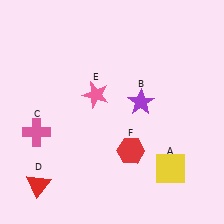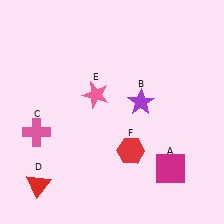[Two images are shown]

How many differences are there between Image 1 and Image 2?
There is 1 difference between the two images.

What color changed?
The square (A) changed from yellow in Image 1 to magenta in Image 2.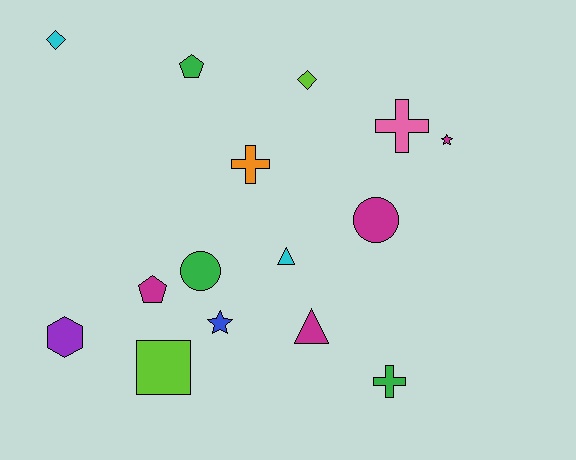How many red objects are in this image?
There are no red objects.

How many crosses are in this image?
There are 3 crosses.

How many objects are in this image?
There are 15 objects.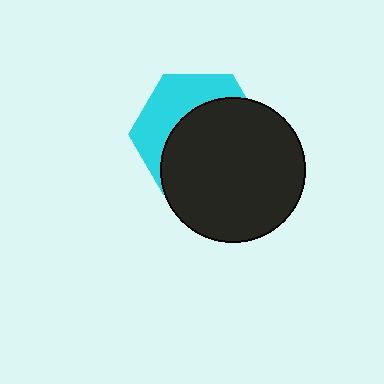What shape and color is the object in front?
The object in front is a black circle.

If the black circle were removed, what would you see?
You would see the complete cyan hexagon.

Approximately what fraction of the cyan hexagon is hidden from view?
Roughly 62% of the cyan hexagon is hidden behind the black circle.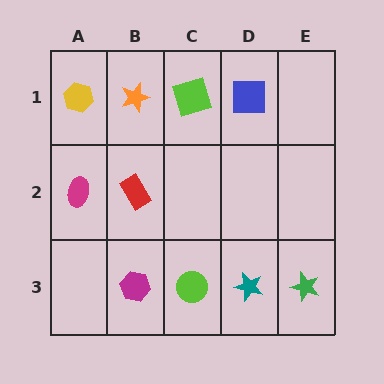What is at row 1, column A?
A yellow hexagon.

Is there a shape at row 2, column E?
No, that cell is empty.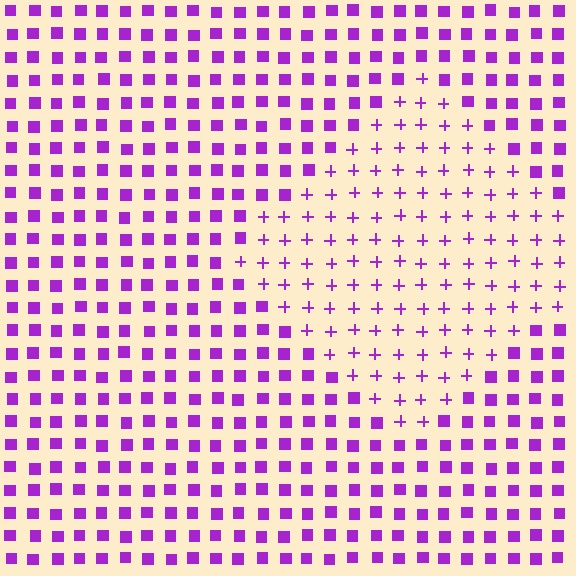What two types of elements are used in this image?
The image uses plus signs inside the diamond region and squares outside it.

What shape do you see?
I see a diamond.